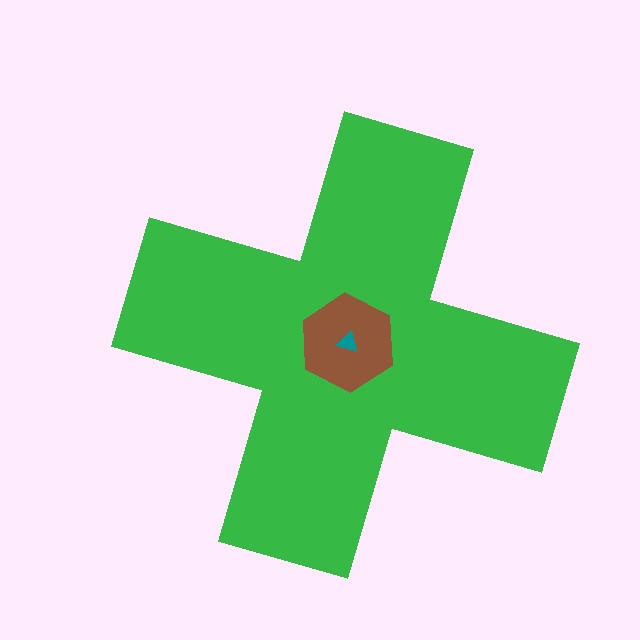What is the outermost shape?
The green cross.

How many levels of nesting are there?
3.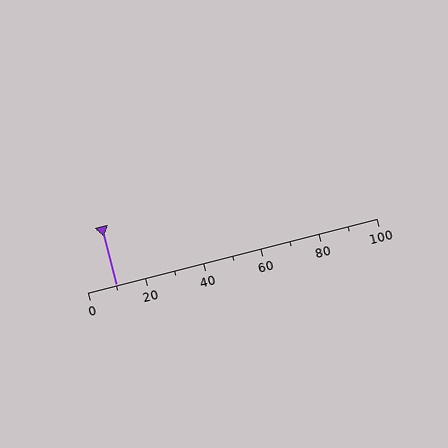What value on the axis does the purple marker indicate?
The marker indicates approximately 10.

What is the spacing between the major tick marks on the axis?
The major ticks are spaced 20 apart.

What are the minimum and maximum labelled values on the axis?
The axis runs from 0 to 100.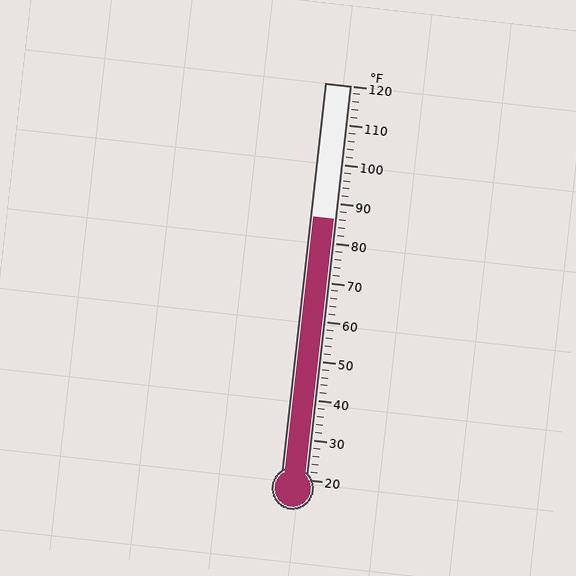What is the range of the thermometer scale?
The thermometer scale ranges from 20°F to 120°F.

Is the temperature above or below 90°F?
The temperature is below 90°F.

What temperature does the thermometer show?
The thermometer shows approximately 86°F.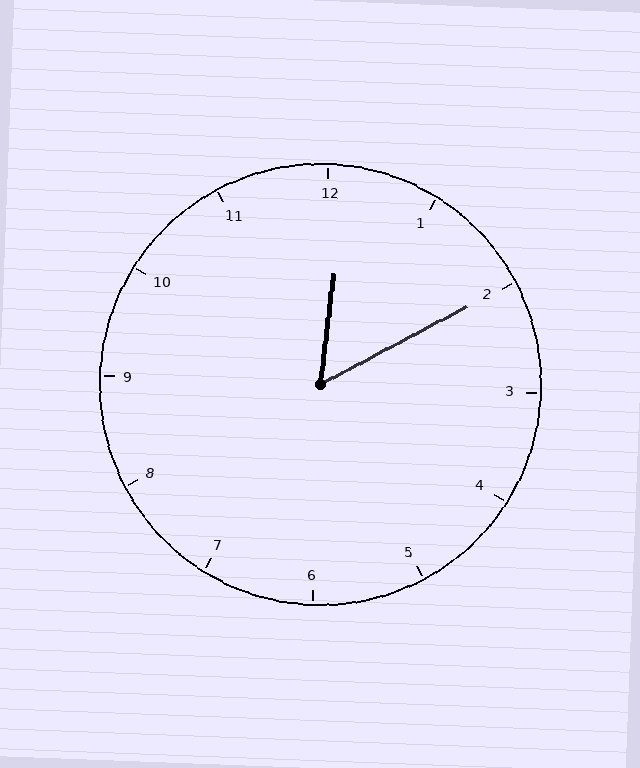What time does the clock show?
12:10.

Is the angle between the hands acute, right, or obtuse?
It is acute.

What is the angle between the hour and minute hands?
Approximately 55 degrees.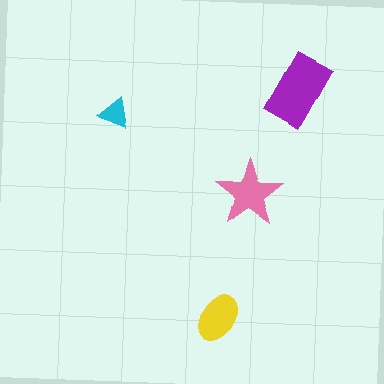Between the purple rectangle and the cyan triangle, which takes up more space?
The purple rectangle.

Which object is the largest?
The purple rectangle.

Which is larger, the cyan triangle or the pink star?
The pink star.